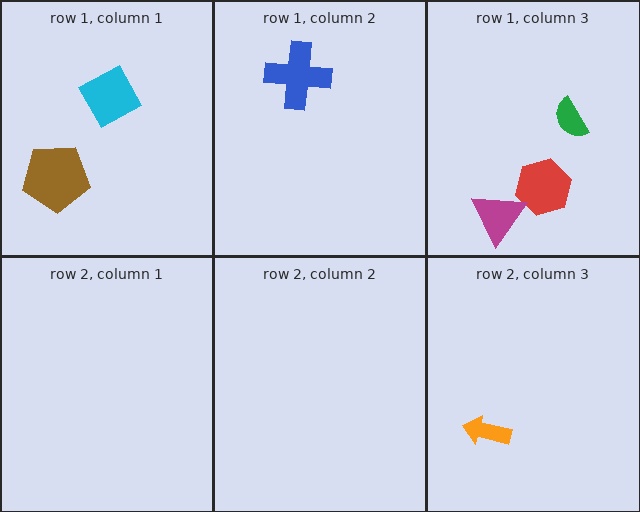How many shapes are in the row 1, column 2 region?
1.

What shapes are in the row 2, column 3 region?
The orange arrow.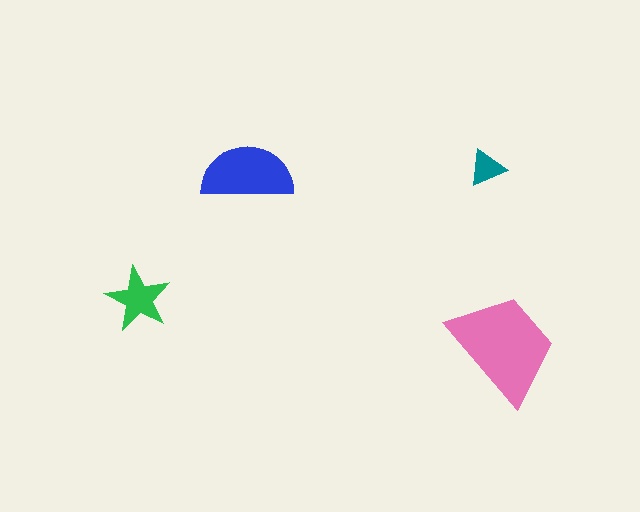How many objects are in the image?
There are 4 objects in the image.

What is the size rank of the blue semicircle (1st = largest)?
2nd.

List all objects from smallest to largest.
The teal triangle, the green star, the blue semicircle, the pink trapezoid.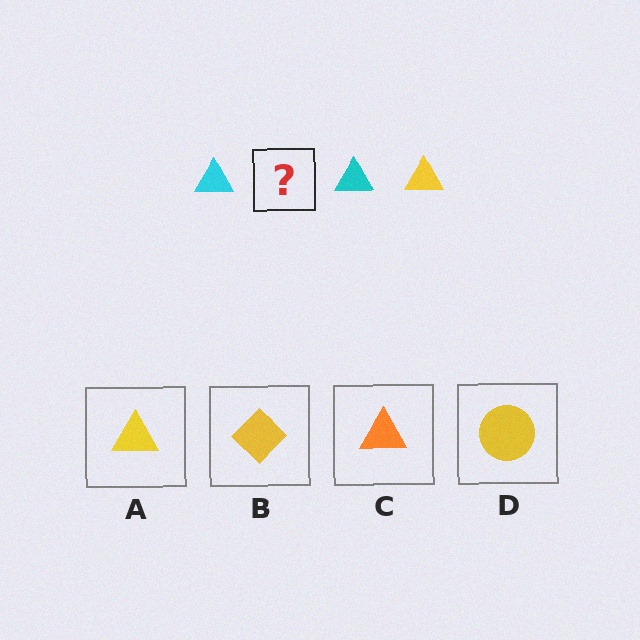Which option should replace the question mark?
Option A.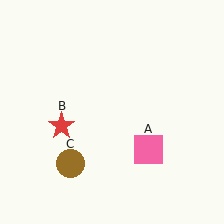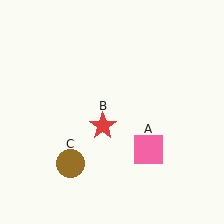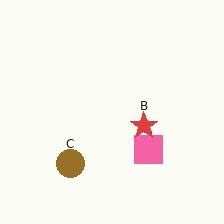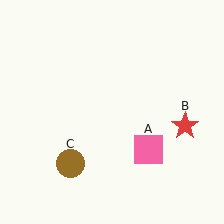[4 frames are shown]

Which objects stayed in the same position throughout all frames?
Pink square (object A) and brown circle (object C) remained stationary.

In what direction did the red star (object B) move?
The red star (object B) moved right.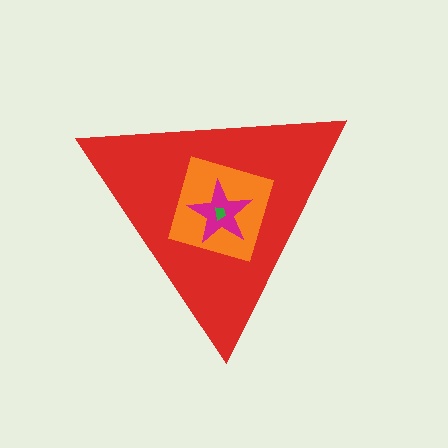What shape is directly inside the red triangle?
The orange diamond.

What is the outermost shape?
The red triangle.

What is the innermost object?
The green trapezoid.